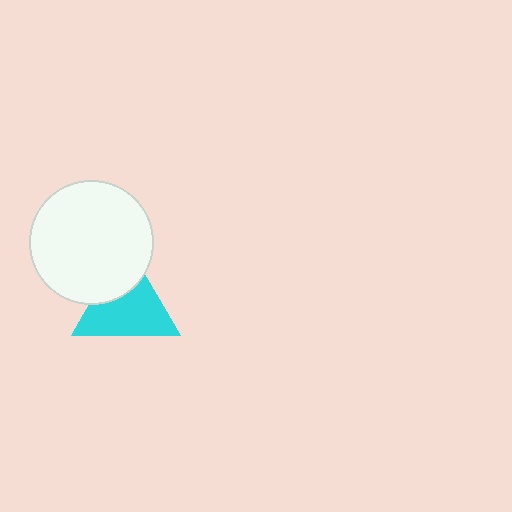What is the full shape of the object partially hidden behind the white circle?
The partially hidden object is a cyan triangle.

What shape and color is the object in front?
The object in front is a white circle.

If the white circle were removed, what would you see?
You would see the complete cyan triangle.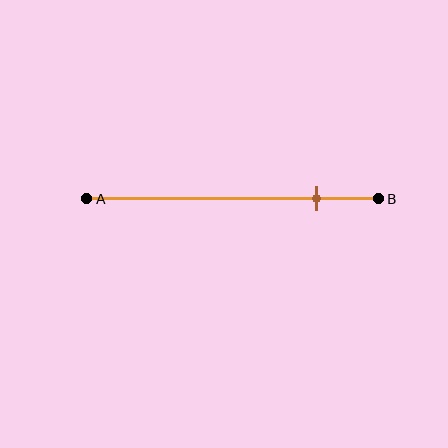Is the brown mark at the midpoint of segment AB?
No, the mark is at about 80% from A, not at the 50% midpoint.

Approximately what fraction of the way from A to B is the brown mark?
The brown mark is approximately 80% of the way from A to B.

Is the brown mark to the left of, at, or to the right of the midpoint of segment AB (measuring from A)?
The brown mark is to the right of the midpoint of segment AB.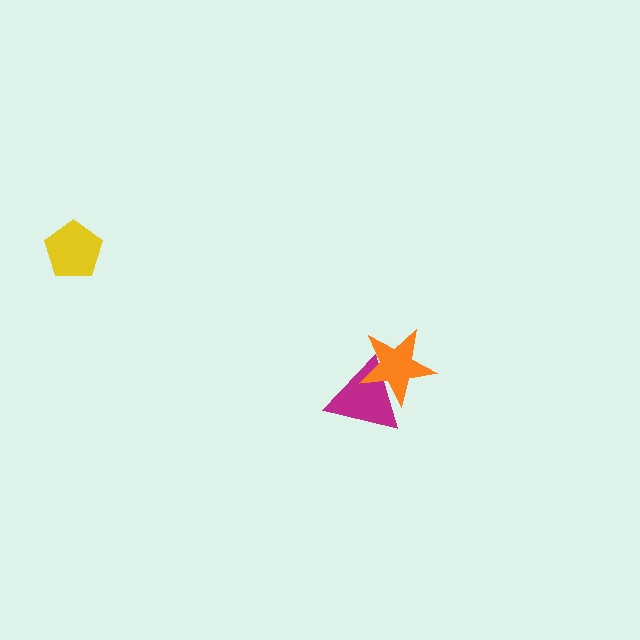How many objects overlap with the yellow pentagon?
0 objects overlap with the yellow pentagon.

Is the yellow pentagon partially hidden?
No, no other shape covers it.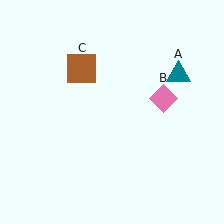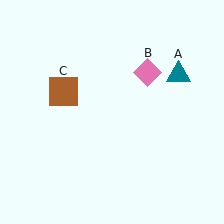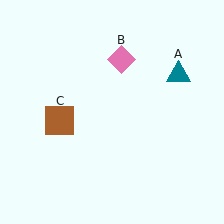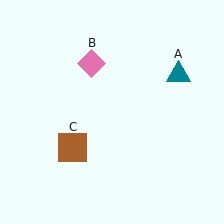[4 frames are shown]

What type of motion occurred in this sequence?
The pink diamond (object B), brown square (object C) rotated counterclockwise around the center of the scene.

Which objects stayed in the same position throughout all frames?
Teal triangle (object A) remained stationary.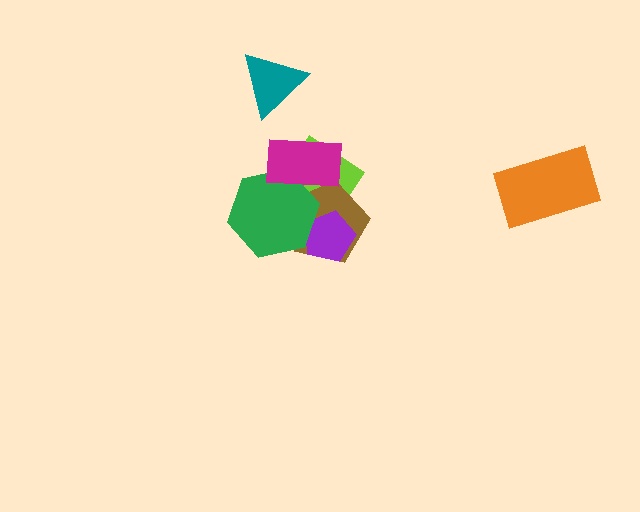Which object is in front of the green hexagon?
The magenta rectangle is in front of the green hexagon.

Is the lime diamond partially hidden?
Yes, it is partially covered by another shape.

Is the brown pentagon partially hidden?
Yes, it is partially covered by another shape.